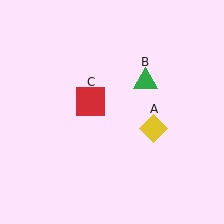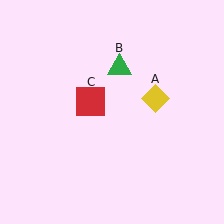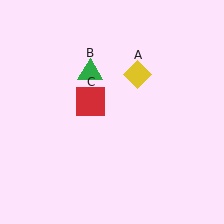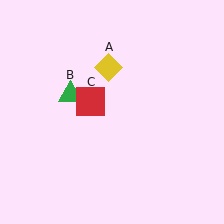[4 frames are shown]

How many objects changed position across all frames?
2 objects changed position: yellow diamond (object A), green triangle (object B).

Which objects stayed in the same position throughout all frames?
Red square (object C) remained stationary.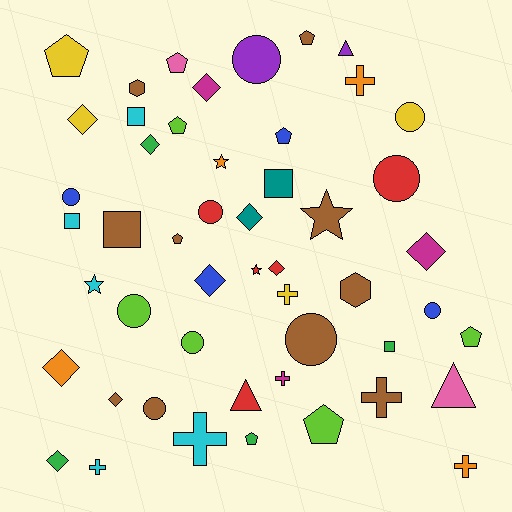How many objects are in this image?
There are 50 objects.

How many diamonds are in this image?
There are 10 diamonds.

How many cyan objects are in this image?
There are 5 cyan objects.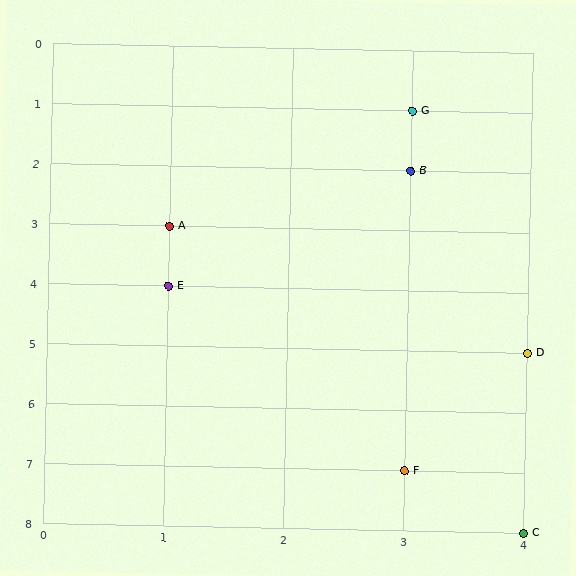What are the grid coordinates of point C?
Point C is at grid coordinates (4, 8).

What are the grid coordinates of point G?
Point G is at grid coordinates (3, 1).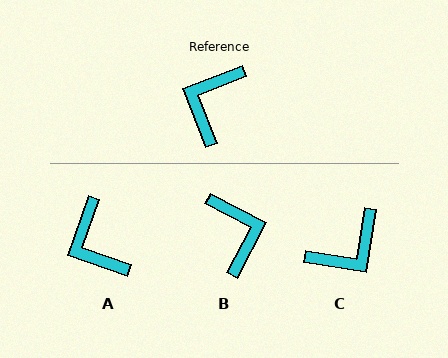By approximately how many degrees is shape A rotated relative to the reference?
Approximately 50 degrees counter-clockwise.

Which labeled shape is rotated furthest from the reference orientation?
C, about 150 degrees away.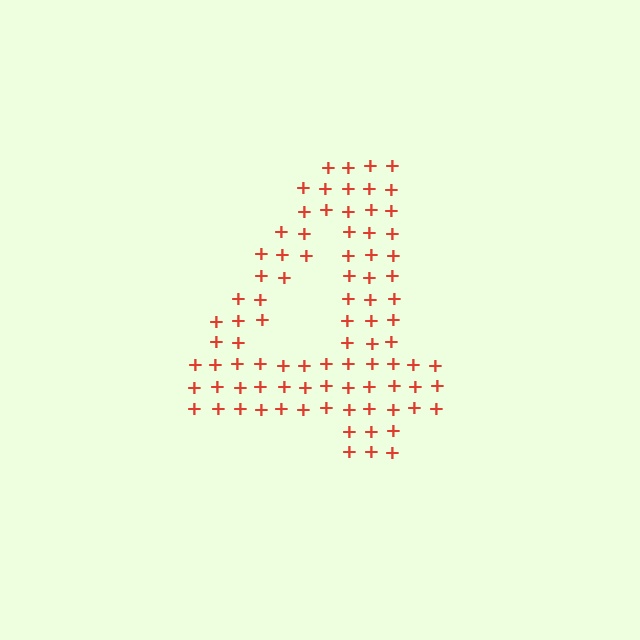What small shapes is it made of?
It is made of small plus signs.